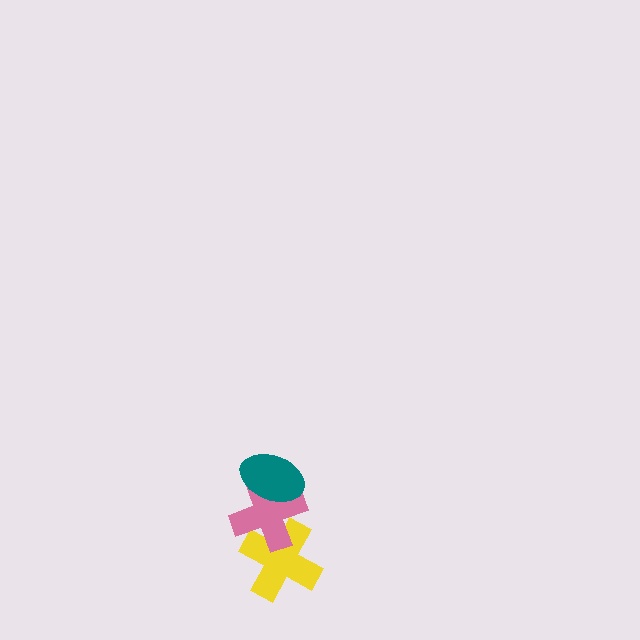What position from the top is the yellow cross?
The yellow cross is 3rd from the top.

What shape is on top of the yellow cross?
The pink cross is on top of the yellow cross.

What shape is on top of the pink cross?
The teal ellipse is on top of the pink cross.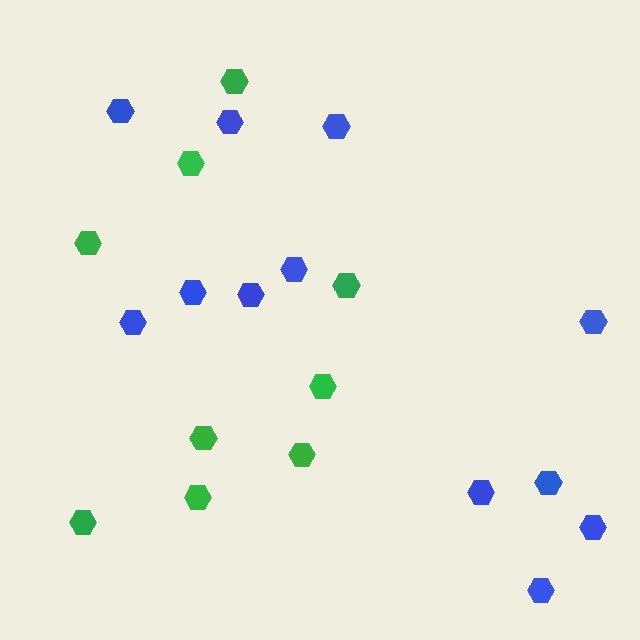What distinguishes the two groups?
There are 2 groups: one group of green hexagons (9) and one group of blue hexagons (12).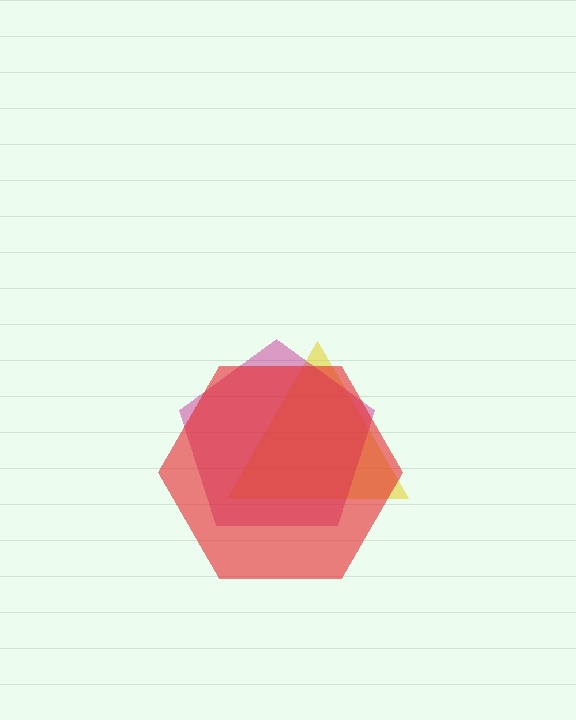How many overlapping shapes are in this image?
There are 3 overlapping shapes in the image.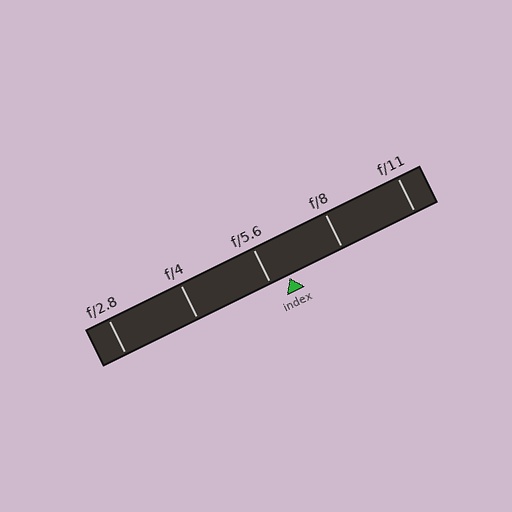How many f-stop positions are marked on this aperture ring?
There are 5 f-stop positions marked.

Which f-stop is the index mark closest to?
The index mark is closest to f/5.6.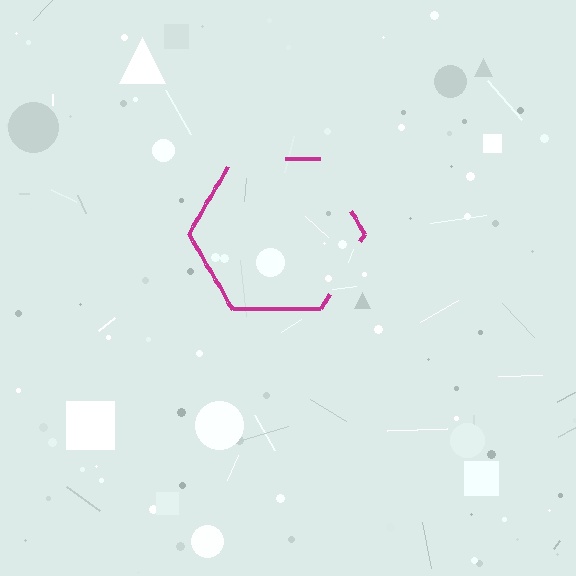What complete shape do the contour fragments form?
The contour fragments form a hexagon.